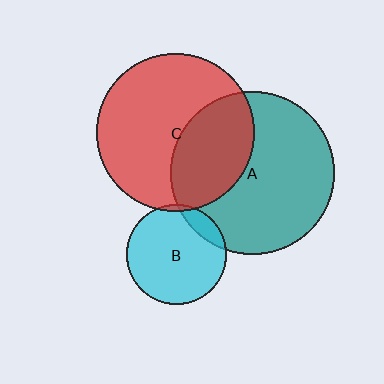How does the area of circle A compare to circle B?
Approximately 2.7 times.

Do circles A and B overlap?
Yes.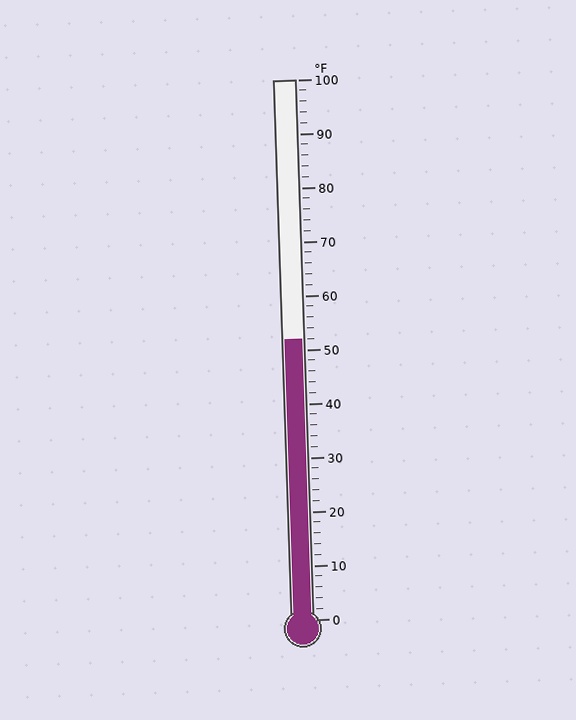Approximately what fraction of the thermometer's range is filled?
The thermometer is filled to approximately 50% of its range.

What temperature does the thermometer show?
The thermometer shows approximately 52°F.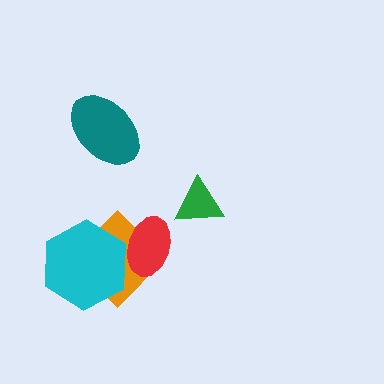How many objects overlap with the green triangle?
0 objects overlap with the green triangle.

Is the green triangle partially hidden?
No, no other shape covers it.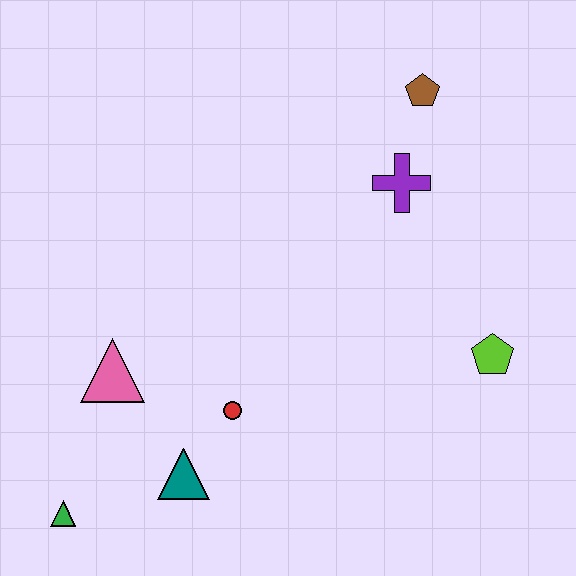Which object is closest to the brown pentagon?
The purple cross is closest to the brown pentagon.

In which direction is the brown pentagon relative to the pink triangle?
The brown pentagon is to the right of the pink triangle.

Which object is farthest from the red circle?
The brown pentagon is farthest from the red circle.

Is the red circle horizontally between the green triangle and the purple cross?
Yes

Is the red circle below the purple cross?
Yes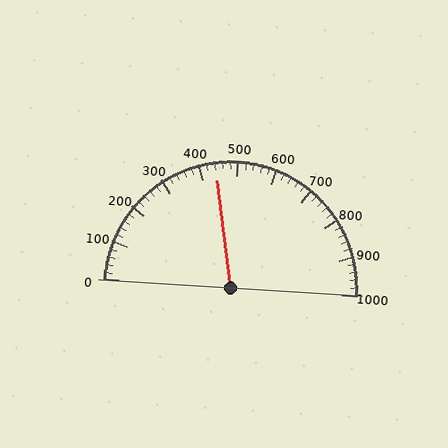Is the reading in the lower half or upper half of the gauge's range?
The reading is in the lower half of the range (0 to 1000).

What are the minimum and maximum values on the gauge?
The gauge ranges from 0 to 1000.